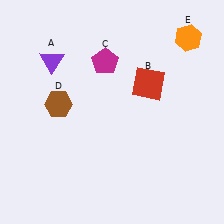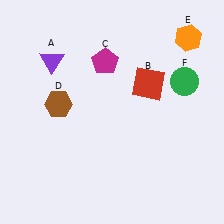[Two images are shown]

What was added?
A green circle (F) was added in Image 2.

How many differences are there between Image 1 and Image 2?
There is 1 difference between the two images.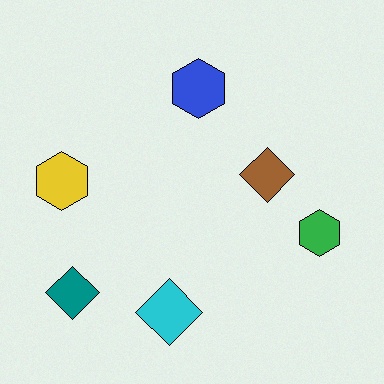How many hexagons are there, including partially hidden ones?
There are 3 hexagons.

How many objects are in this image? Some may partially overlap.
There are 6 objects.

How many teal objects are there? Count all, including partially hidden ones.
There is 1 teal object.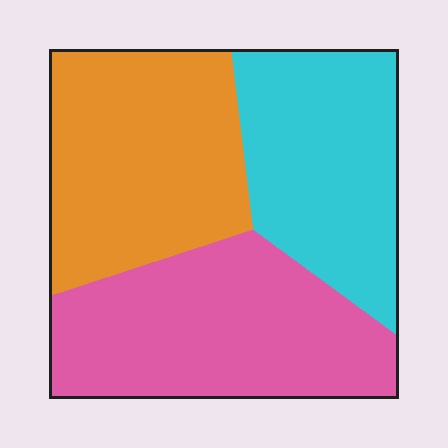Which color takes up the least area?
Cyan, at roughly 30%.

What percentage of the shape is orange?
Orange takes up between a third and a half of the shape.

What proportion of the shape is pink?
Pink covers roughly 35% of the shape.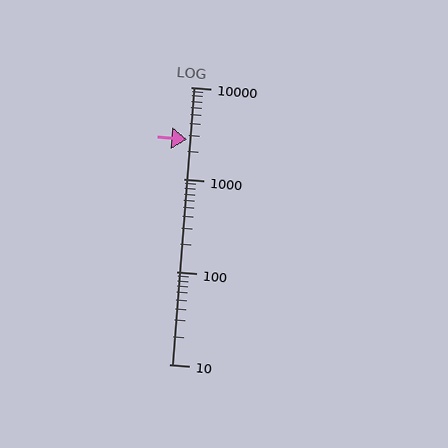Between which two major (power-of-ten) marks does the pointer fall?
The pointer is between 1000 and 10000.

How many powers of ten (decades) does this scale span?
The scale spans 3 decades, from 10 to 10000.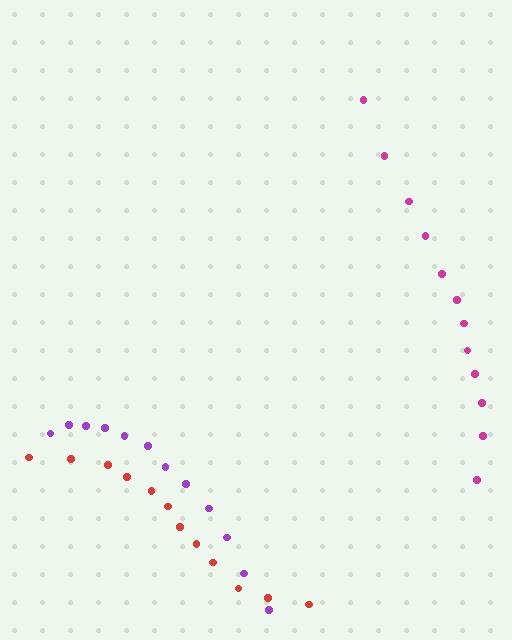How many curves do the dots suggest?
There are 3 distinct paths.